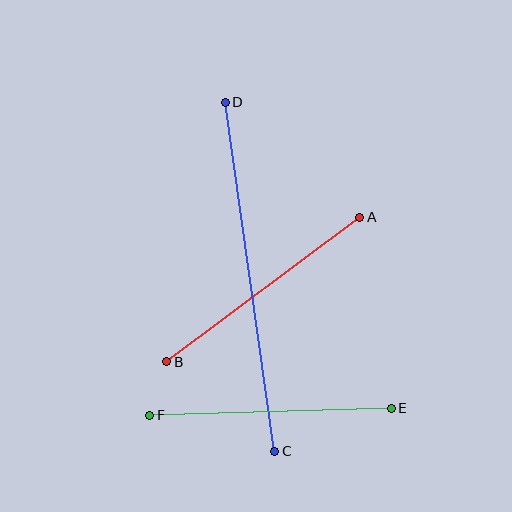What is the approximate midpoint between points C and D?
The midpoint is at approximately (250, 277) pixels.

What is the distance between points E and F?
The distance is approximately 241 pixels.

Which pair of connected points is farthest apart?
Points C and D are farthest apart.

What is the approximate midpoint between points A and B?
The midpoint is at approximately (263, 289) pixels.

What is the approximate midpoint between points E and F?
The midpoint is at approximately (270, 412) pixels.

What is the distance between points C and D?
The distance is approximately 352 pixels.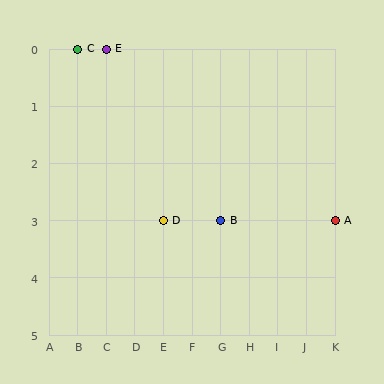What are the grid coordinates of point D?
Point D is at grid coordinates (E, 3).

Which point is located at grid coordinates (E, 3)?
Point D is at (E, 3).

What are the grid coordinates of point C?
Point C is at grid coordinates (B, 0).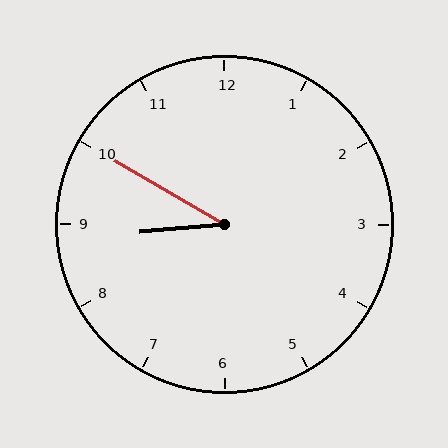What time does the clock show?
8:50.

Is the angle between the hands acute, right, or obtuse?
It is acute.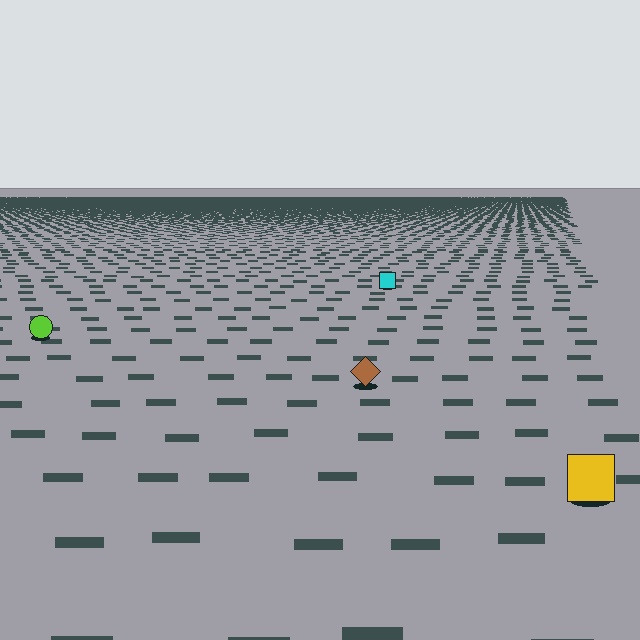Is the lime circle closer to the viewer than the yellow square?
No. The yellow square is closer — you can tell from the texture gradient: the ground texture is coarser near it.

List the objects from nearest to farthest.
From nearest to farthest: the yellow square, the brown diamond, the lime circle, the cyan square.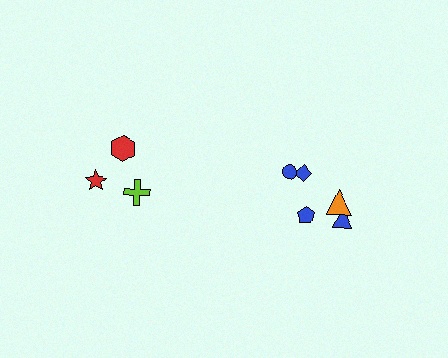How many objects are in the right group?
There are 5 objects.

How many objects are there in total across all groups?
There are 8 objects.